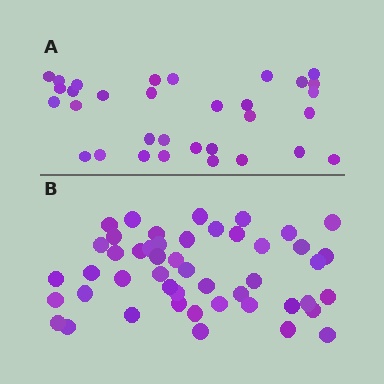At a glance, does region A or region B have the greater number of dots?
Region B (the bottom region) has more dots.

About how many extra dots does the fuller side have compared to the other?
Region B has approximately 15 more dots than region A.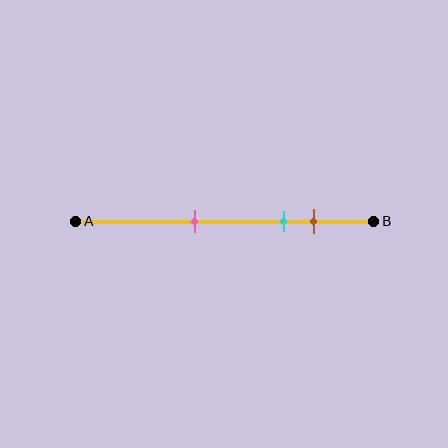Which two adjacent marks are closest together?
The cyan and brown marks are the closest adjacent pair.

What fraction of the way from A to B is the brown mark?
The brown mark is approximately 80% (0.8) of the way from A to B.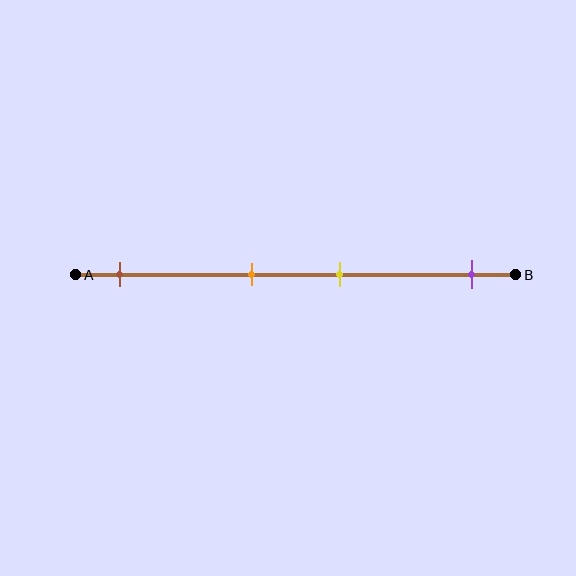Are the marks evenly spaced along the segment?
No, the marks are not evenly spaced.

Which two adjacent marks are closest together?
The orange and yellow marks are the closest adjacent pair.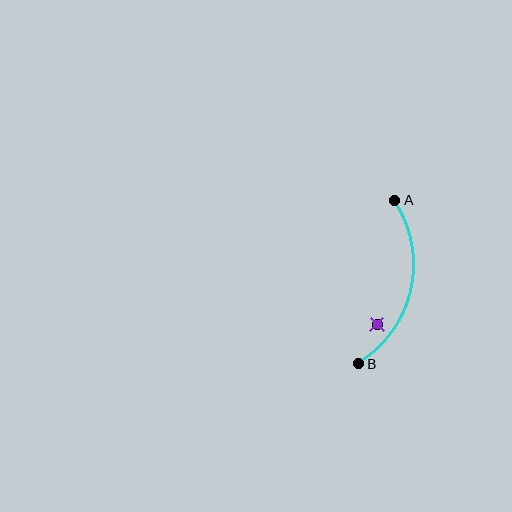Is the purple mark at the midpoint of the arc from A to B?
No — the purple mark does not lie on the arc at all. It sits slightly inside the curve.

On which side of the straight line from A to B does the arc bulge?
The arc bulges to the right of the straight line connecting A and B.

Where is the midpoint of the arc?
The arc midpoint is the point on the curve farthest from the straight line joining A and B. It sits to the right of that line.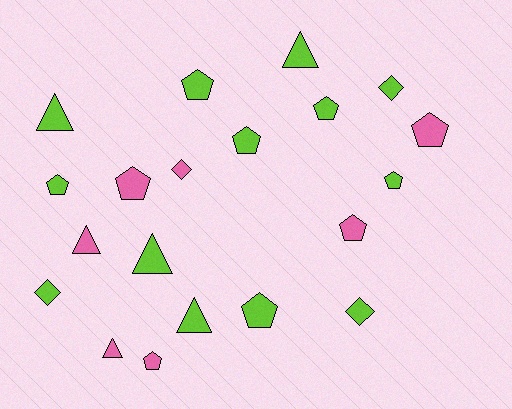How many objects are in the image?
There are 20 objects.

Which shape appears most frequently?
Pentagon, with 10 objects.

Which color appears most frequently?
Lime, with 13 objects.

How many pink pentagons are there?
There are 4 pink pentagons.